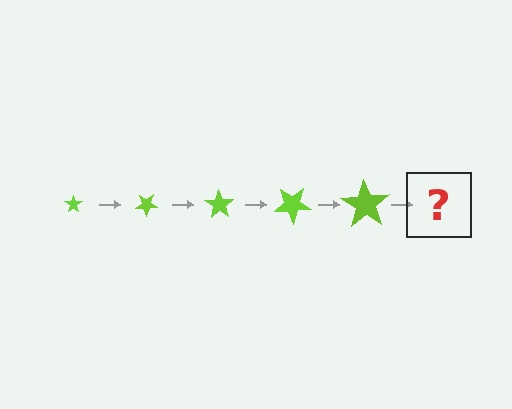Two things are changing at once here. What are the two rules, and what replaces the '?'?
The two rules are that the star grows larger each step and it rotates 35 degrees each step. The '?' should be a star, larger than the previous one and rotated 175 degrees from the start.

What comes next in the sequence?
The next element should be a star, larger than the previous one and rotated 175 degrees from the start.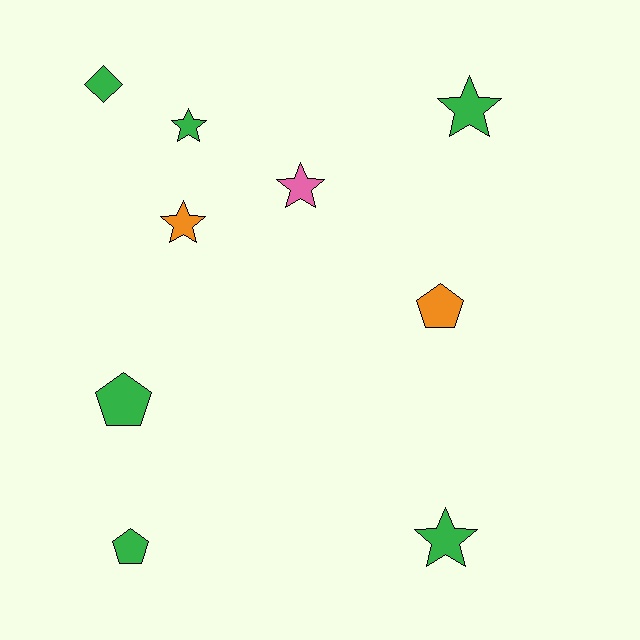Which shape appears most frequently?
Star, with 5 objects.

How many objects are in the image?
There are 9 objects.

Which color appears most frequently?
Green, with 6 objects.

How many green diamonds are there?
There is 1 green diamond.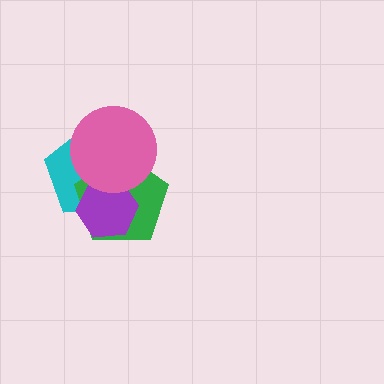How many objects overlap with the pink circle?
3 objects overlap with the pink circle.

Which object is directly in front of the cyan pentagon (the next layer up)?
The green pentagon is directly in front of the cyan pentagon.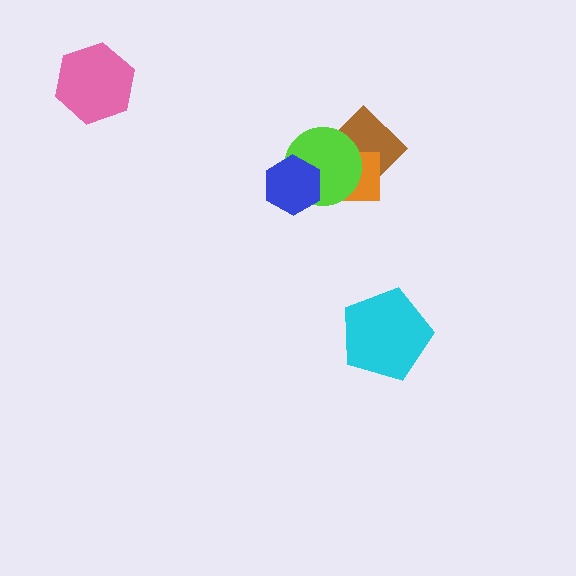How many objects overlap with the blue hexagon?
2 objects overlap with the blue hexagon.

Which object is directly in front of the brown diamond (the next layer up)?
The orange rectangle is directly in front of the brown diamond.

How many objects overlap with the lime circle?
3 objects overlap with the lime circle.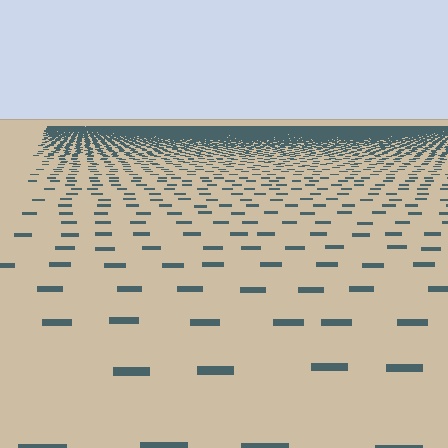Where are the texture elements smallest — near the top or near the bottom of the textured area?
Near the top.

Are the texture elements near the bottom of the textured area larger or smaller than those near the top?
Larger. Near the bottom, elements are closer to the viewer and appear at a bigger on-screen size.